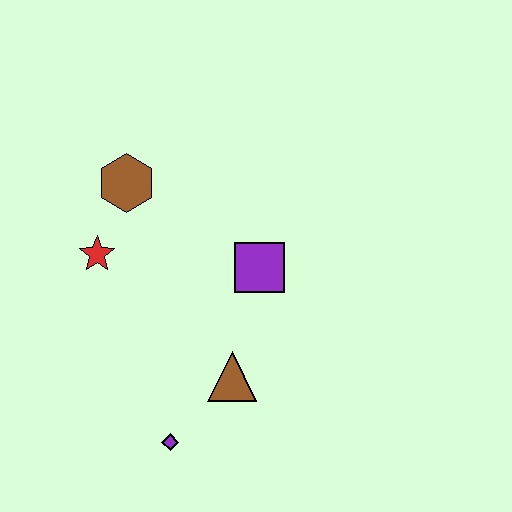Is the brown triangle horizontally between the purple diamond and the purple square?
Yes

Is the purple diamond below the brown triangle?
Yes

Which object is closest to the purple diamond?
The brown triangle is closest to the purple diamond.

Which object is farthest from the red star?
The purple diamond is farthest from the red star.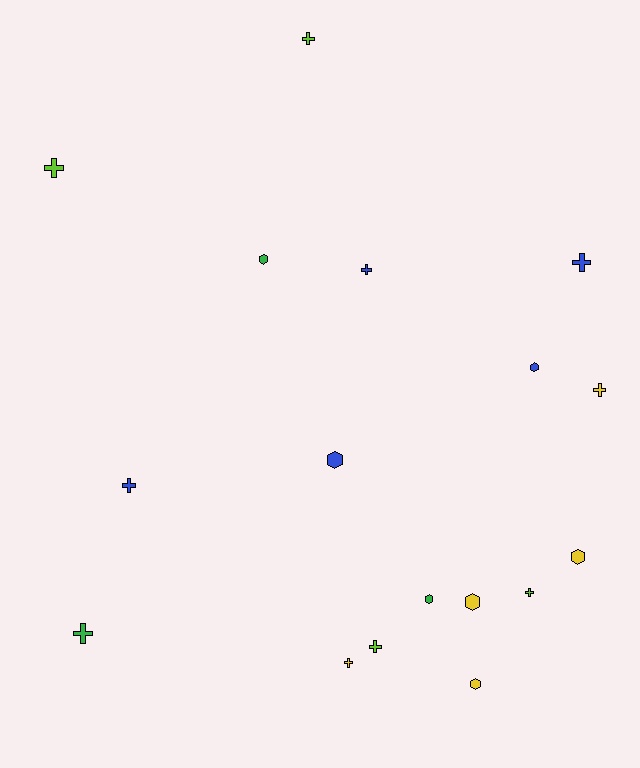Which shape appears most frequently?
Cross, with 10 objects.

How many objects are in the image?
There are 17 objects.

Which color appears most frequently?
Yellow, with 5 objects.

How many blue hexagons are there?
There are 2 blue hexagons.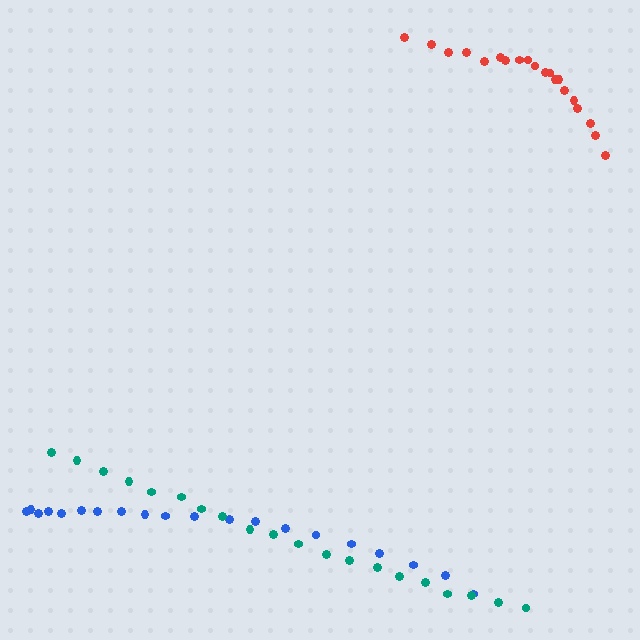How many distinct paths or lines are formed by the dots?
There are 3 distinct paths.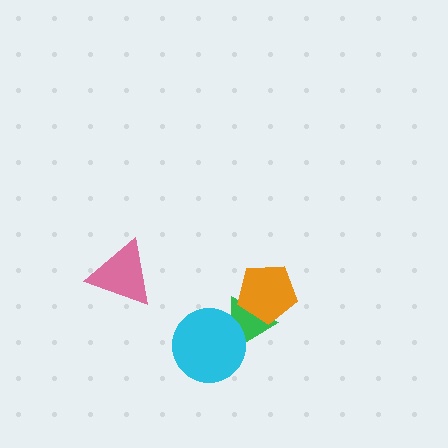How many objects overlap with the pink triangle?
0 objects overlap with the pink triangle.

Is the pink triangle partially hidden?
No, no other shape covers it.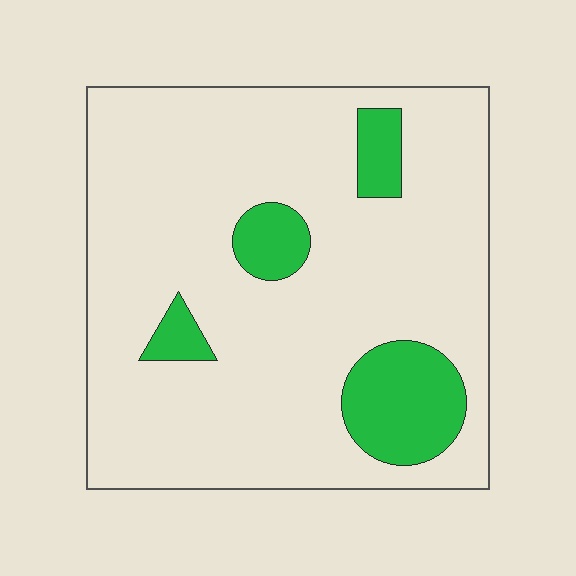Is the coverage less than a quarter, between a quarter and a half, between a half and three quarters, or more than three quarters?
Less than a quarter.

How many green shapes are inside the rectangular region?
4.